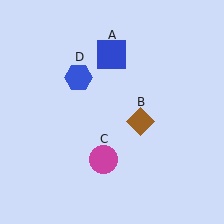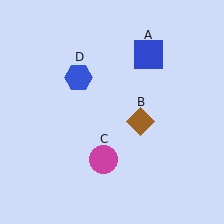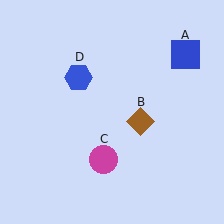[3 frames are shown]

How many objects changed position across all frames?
1 object changed position: blue square (object A).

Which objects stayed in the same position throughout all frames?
Brown diamond (object B) and magenta circle (object C) and blue hexagon (object D) remained stationary.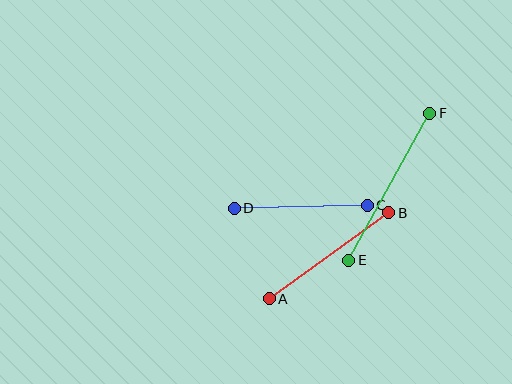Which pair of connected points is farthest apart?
Points E and F are farthest apart.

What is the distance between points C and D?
The distance is approximately 133 pixels.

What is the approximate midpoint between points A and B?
The midpoint is at approximately (329, 256) pixels.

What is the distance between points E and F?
The distance is approximately 168 pixels.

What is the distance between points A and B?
The distance is approximately 147 pixels.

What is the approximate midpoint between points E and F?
The midpoint is at approximately (389, 187) pixels.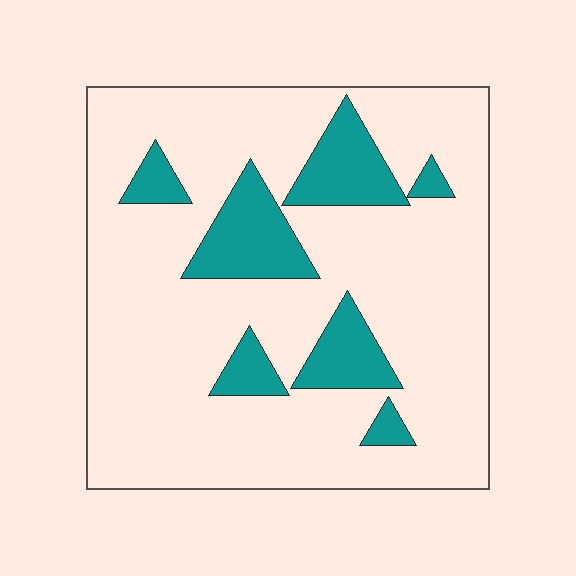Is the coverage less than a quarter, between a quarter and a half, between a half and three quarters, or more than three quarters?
Less than a quarter.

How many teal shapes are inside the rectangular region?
7.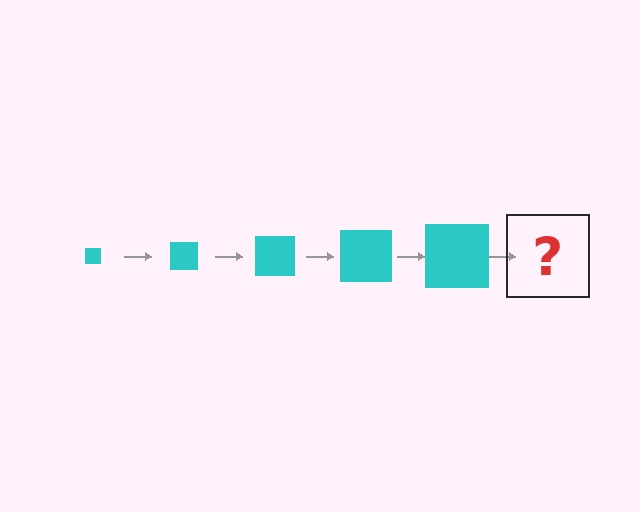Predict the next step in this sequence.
The next step is a cyan square, larger than the previous one.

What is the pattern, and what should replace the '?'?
The pattern is that the square gets progressively larger each step. The '?' should be a cyan square, larger than the previous one.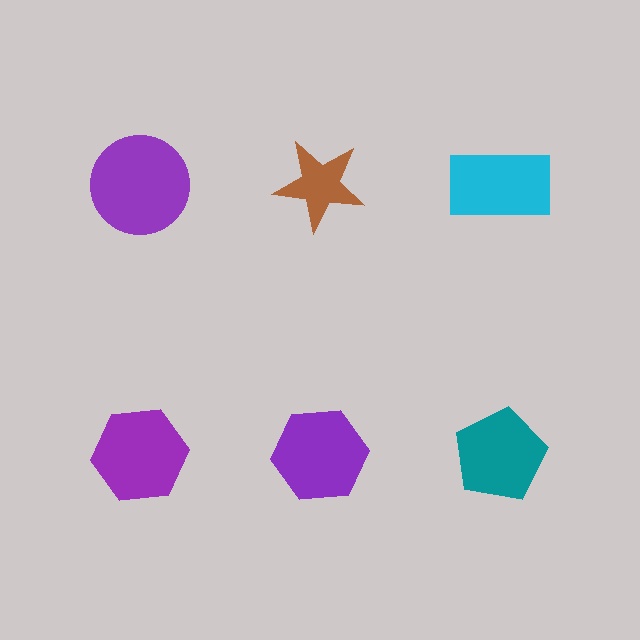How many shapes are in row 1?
3 shapes.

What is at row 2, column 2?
A purple hexagon.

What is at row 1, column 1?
A purple circle.